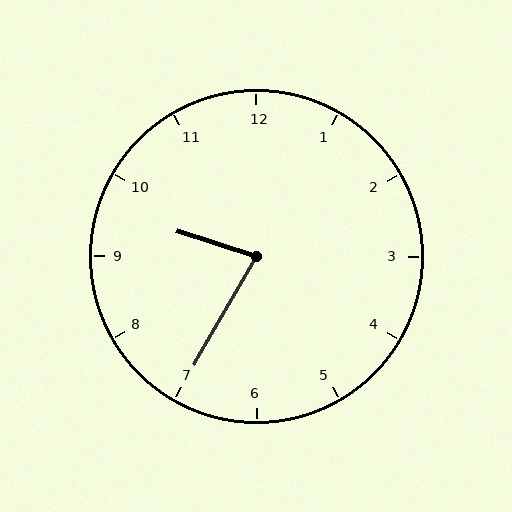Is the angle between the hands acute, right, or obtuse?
It is acute.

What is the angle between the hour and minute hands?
Approximately 78 degrees.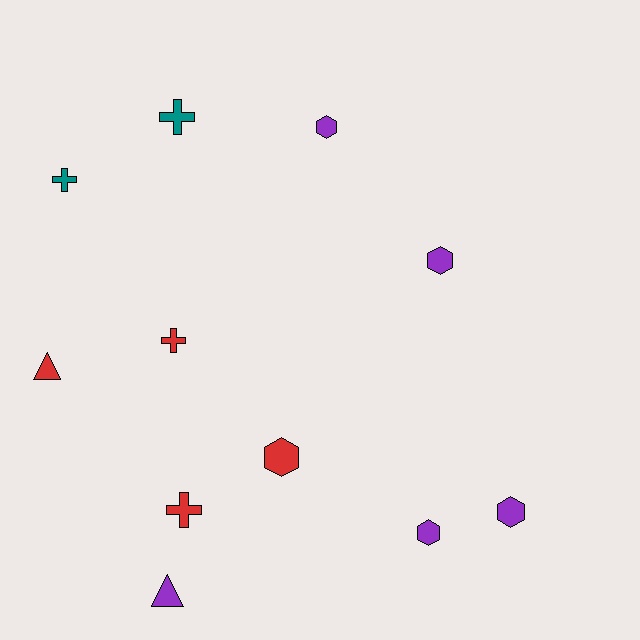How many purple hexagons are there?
There are 4 purple hexagons.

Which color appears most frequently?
Purple, with 5 objects.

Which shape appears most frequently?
Hexagon, with 5 objects.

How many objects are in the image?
There are 11 objects.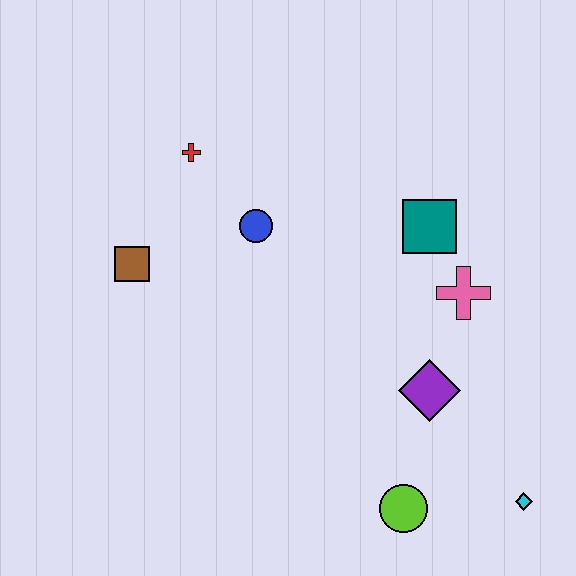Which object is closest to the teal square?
The pink cross is closest to the teal square.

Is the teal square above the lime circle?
Yes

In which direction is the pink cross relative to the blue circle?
The pink cross is to the right of the blue circle.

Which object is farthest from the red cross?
The cyan diamond is farthest from the red cross.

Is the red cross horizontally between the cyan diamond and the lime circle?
No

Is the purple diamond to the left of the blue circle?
No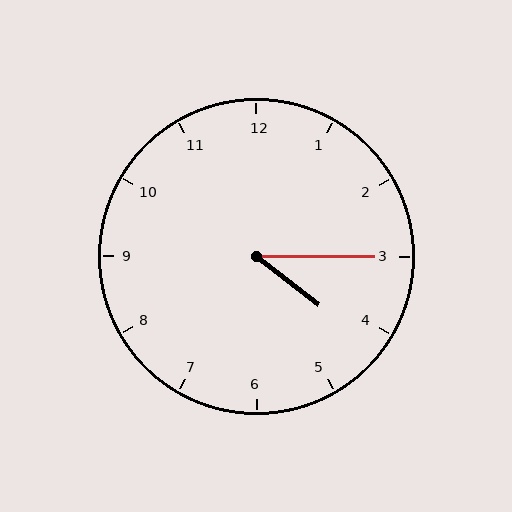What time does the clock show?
4:15.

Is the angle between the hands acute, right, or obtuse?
It is acute.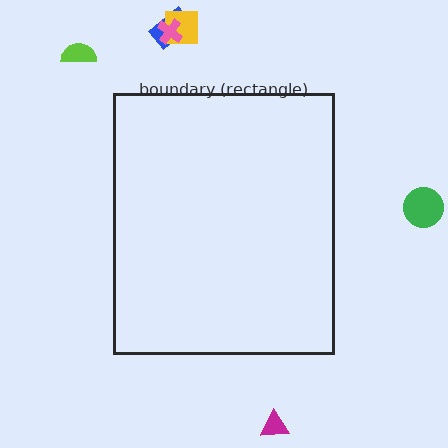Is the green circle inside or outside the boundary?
Outside.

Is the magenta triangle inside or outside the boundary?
Outside.